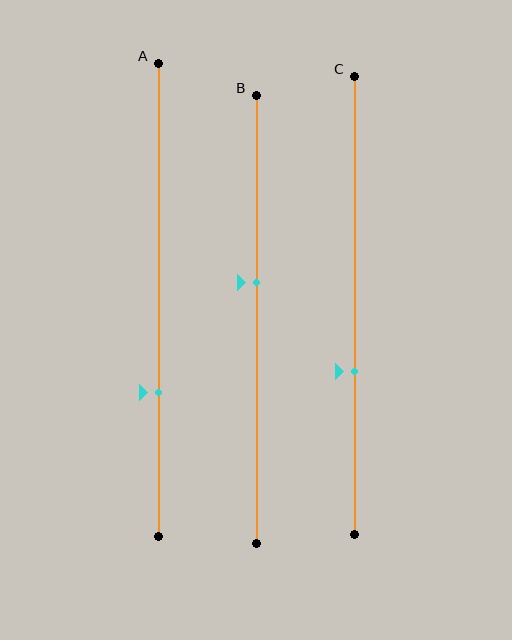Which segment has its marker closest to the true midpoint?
Segment B has its marker closest to the true midpoint.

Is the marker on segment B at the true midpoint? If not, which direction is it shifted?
No, the marker on segment B is shifted upward by about 8% of the segment length.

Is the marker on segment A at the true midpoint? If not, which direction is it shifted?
No, the marker on segment A is shifted downward by about 20% of the segment length.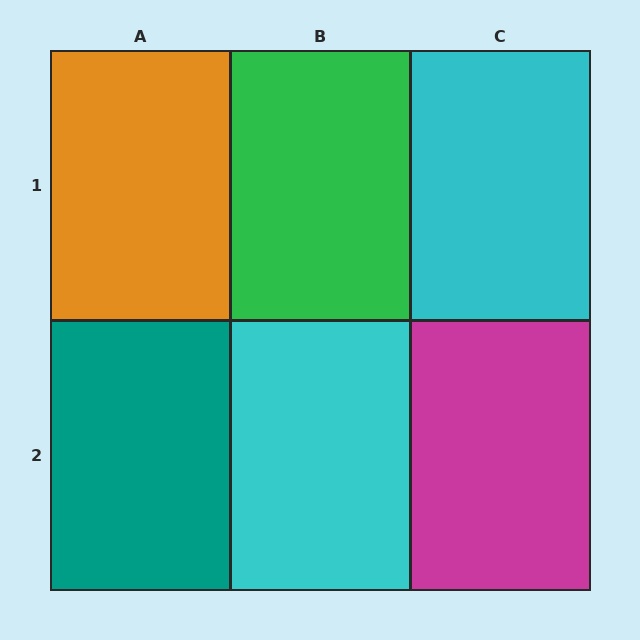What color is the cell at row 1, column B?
Green.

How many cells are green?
1 cell is green.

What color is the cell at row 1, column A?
Orange.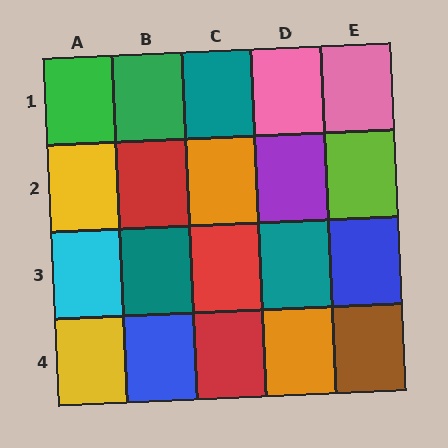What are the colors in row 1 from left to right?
Green, green, teal, pink, pink.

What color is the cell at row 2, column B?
Red.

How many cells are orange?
2 cells are orange.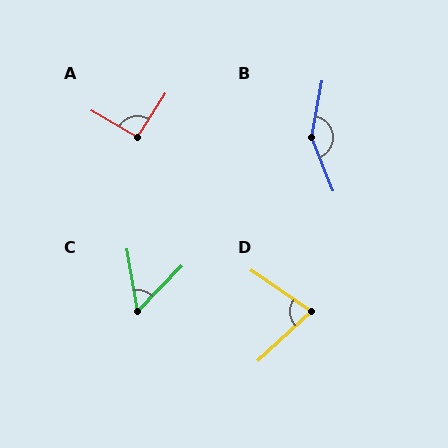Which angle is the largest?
B, at approximately 148 degrees.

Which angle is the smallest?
C, at approximately 55 degrees.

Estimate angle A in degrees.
Approximately 92 degrees.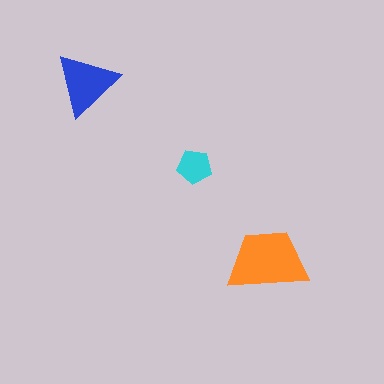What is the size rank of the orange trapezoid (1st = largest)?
1st.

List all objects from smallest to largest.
The cyan pentagon, the blue triangle, the orange trapezoid.